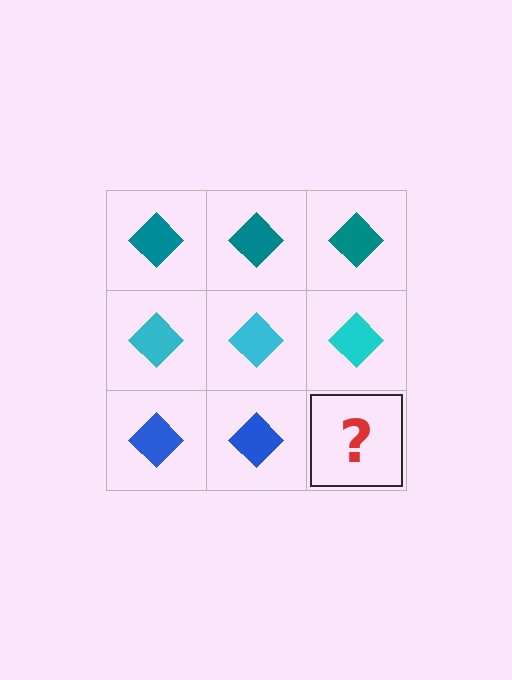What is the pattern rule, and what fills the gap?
The rule is that each row has a consistent color. The gap should be filled with a blue diamond.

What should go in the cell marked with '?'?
The missing cell should contain a blue diamond.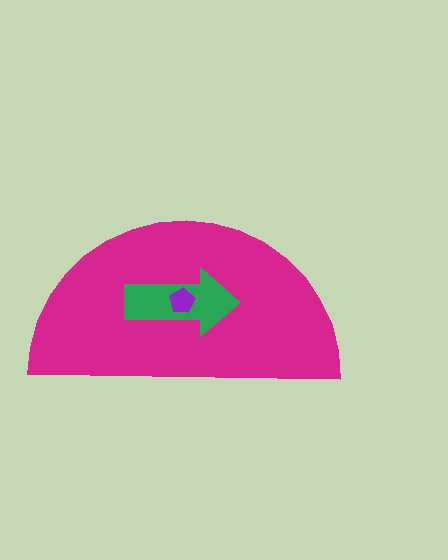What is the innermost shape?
The purple pentagon.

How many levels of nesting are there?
3.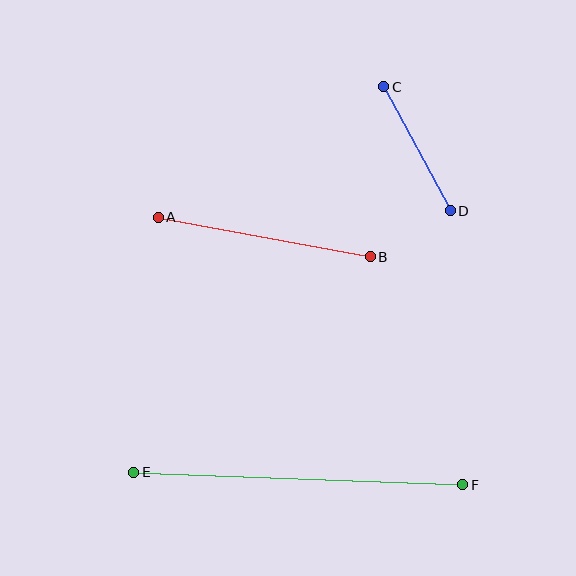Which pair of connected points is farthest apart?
Points E and F are farthest apart.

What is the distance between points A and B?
The distance is approximately 216 pixels.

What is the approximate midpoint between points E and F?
The midpoint is at approximately (298, 479) pixels.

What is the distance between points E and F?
The distance is approximately 329 pixels.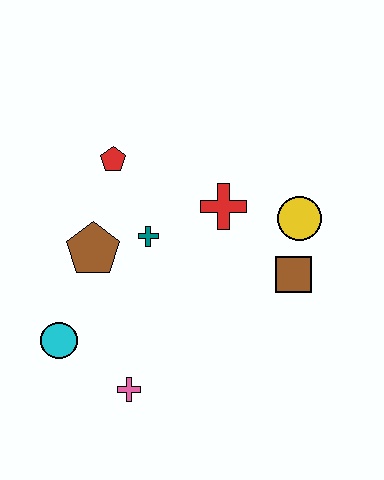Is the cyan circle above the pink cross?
Yes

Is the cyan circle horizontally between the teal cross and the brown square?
No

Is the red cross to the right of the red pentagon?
Yes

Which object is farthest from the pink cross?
The yellow circle is farthest from the pink cross.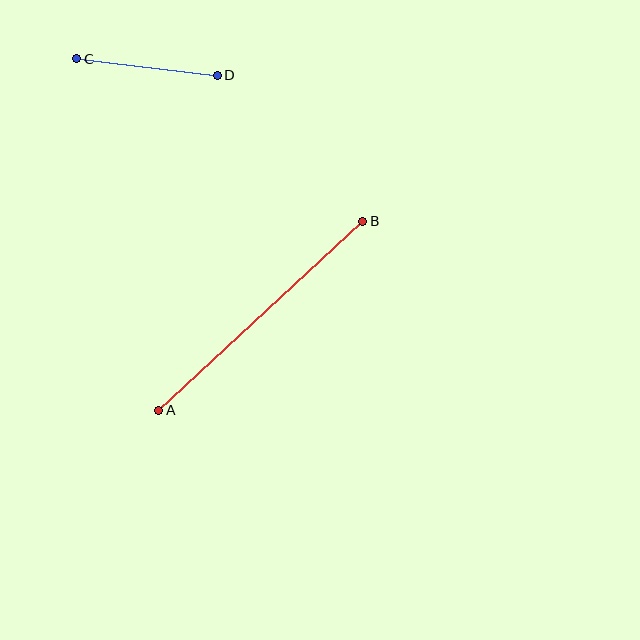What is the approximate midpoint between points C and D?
The midpoint is at approximately (147, 67) pixels.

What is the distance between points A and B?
The distance is approximately 278 pixels.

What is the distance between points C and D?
The distance is approximately 141 pixels.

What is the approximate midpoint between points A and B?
The midpoint is at approximately (261, 316) pixels.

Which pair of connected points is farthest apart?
Points A and B are farthest apart.